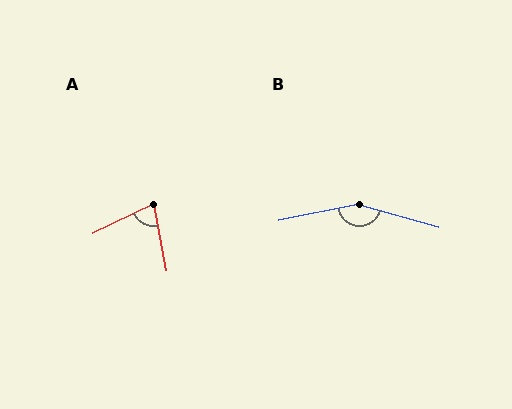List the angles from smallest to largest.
A (75°), B (153°).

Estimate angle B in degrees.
Approximately 153 degrees.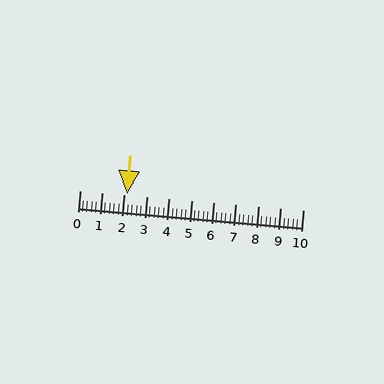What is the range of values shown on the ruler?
The ruler shows values from 0 to 10.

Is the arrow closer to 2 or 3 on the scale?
The arrow is closer to 2.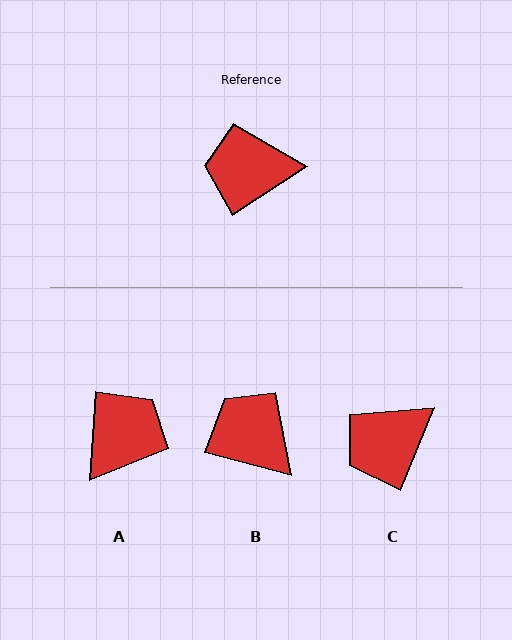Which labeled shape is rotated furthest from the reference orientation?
A, about 127 degrees away.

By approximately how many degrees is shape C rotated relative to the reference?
Approximately 35 degrees counter-clockwise.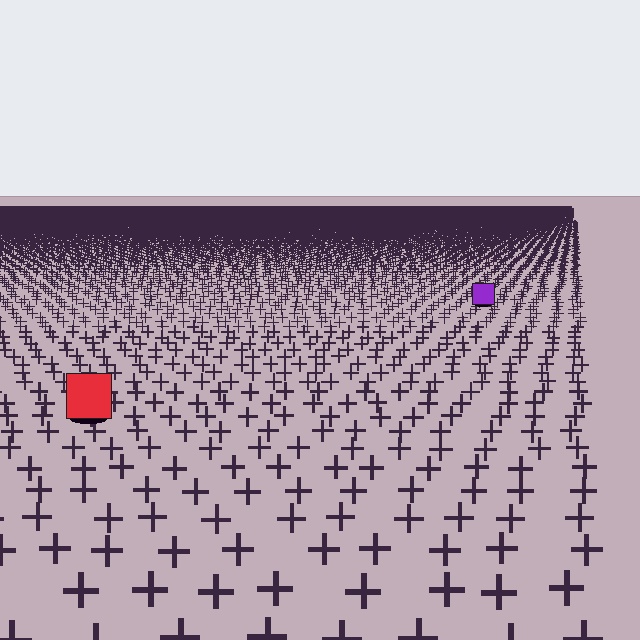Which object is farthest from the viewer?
The purple square is farthest from the viewer. It appears smaller and the ground texture around it is denser.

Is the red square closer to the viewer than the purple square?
Yes. The red square is closer — you can tell from the texture gradient: the ground texture is coarser near it.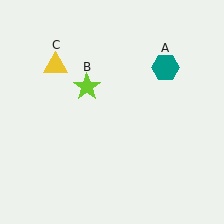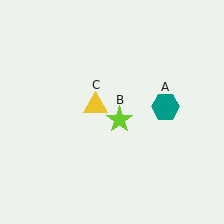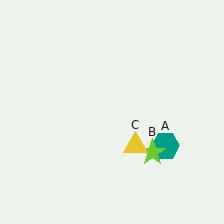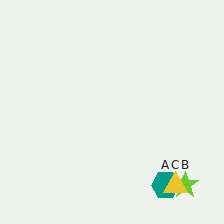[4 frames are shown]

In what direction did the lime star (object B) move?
The lime star (object B) moved down and to the right.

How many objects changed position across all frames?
3 objects changed position: teal hexagon (object A), lime star (object B), yellow triangle (object C).